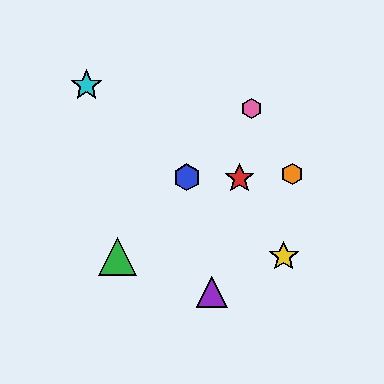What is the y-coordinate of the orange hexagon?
The orange hexagon is at y≈174.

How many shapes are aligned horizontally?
2 shapes (the green triangle, the yellow star) are aligned horizontally.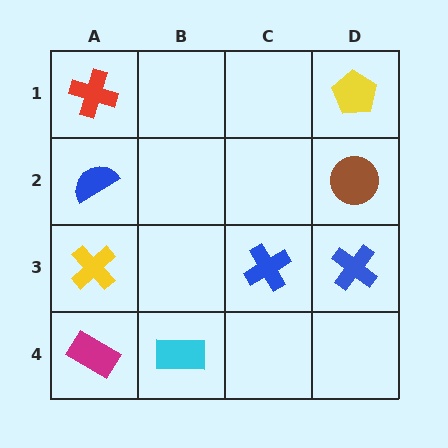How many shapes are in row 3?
3 shapes.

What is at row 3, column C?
A blue cross.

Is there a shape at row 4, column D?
No, that cell is empty.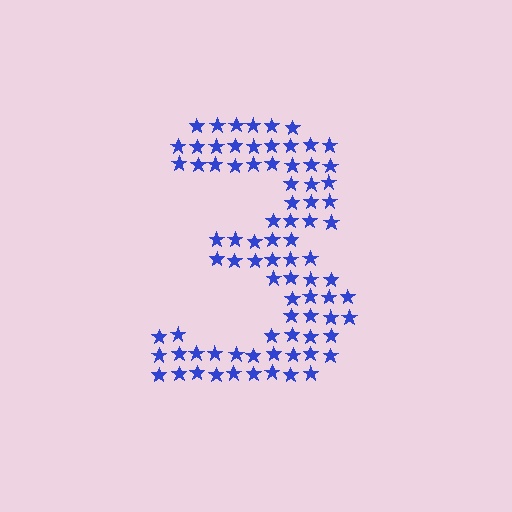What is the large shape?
The large shape is the digit 3.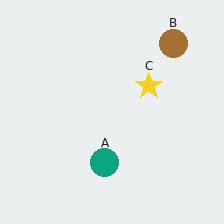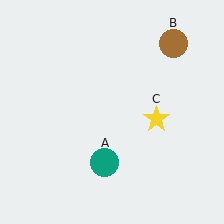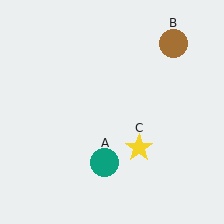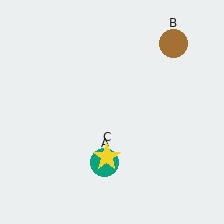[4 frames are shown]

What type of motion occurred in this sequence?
The yellow star (object C) rotated clockwise around the center of the scene.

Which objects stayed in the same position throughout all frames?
Teal circle (object A) and brown circle (object B) remained stationary.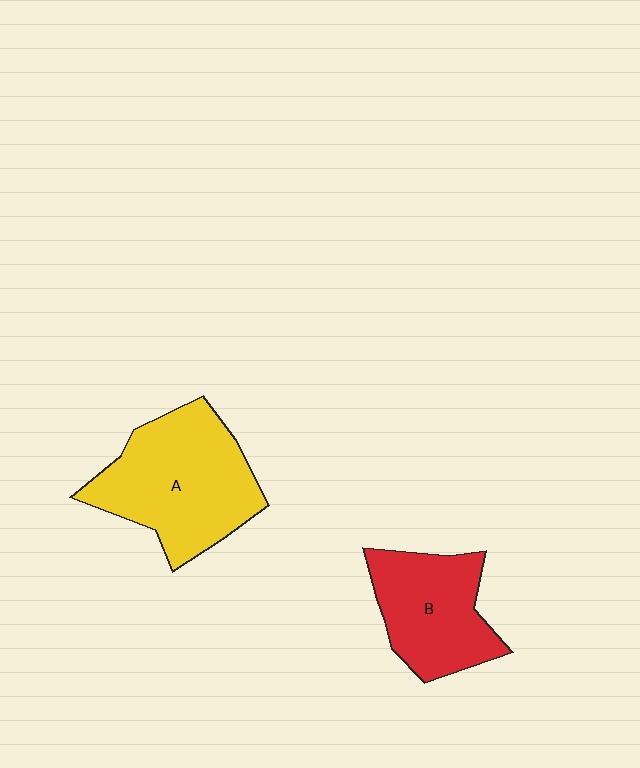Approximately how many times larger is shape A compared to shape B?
Approximately 1.4 times.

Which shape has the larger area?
Shape A (yellow).